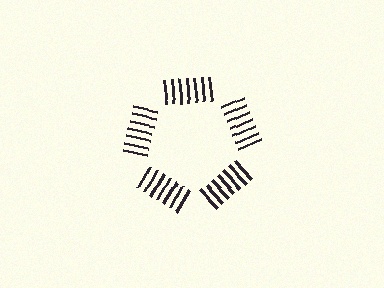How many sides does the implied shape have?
5 sides — the line-ends trace a pentagon.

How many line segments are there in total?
35 — 7 along each of the 5 edges.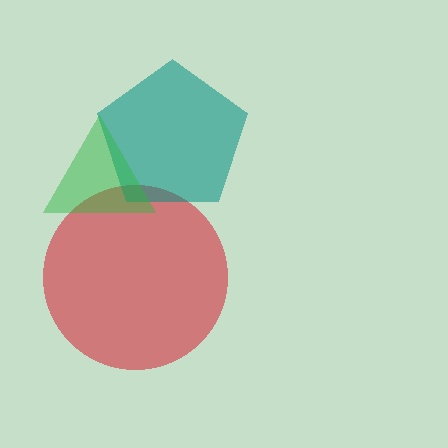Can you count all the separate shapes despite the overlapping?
Yes, there are 3 separate shapes.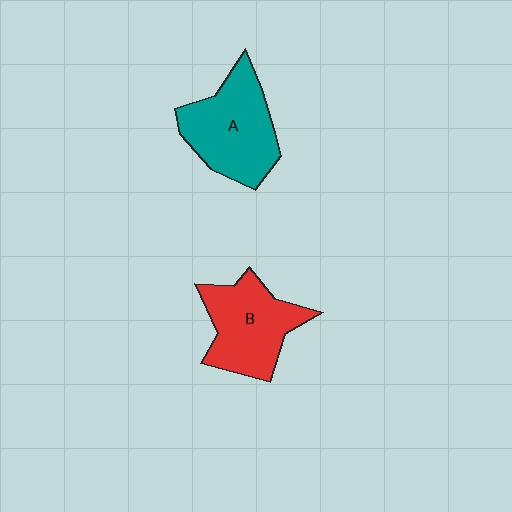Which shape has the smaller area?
Shape B (red).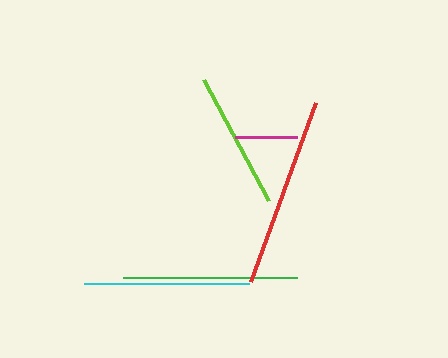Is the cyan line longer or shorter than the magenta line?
The cyan line is longer than the magenta line.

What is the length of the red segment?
The red segment is approximately 190 pixels long.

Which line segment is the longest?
The red line is the longest at approximately 190 pixels.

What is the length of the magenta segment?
The magenta segment is approximately 62 pixels long.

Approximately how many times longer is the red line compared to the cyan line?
The red line is approximately 1.2 times the length of the cyan line.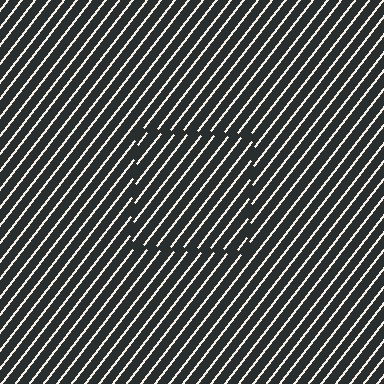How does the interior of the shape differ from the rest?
The interior of the shape contains the same grating, shifted by half a period — the contour is defined by the phase discontinuity where line-ends from the inner and outer gratings abut.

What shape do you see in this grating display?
An illusory square. The interior of the shape contains the same grating, shifted by half a period — the contour is defined by the phase discontinuity where line-ends from the inner and outer gratings abut.